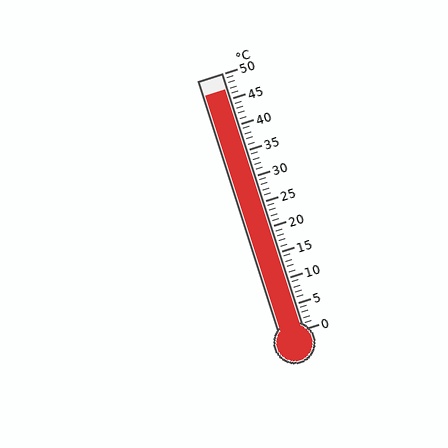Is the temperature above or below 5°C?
The temperature is above 5°C.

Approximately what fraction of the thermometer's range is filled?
The thermometer is filled to approximately 95% of its range.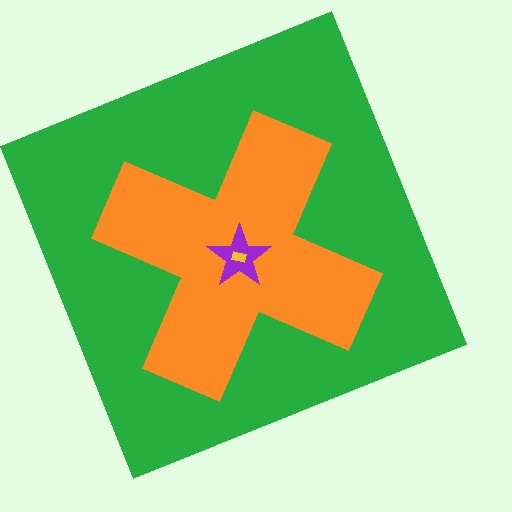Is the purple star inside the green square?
Yes.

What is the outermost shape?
The green square.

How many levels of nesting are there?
4.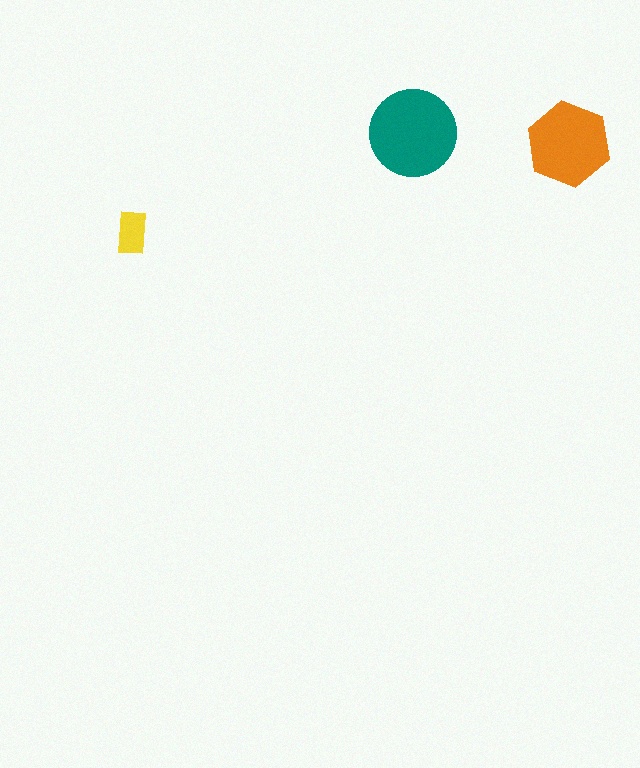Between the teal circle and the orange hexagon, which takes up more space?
The teal circle.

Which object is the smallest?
The yellow rectangle.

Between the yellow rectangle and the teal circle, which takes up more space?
The teal circle.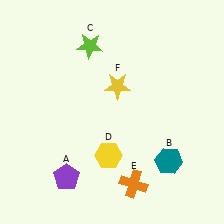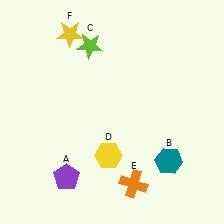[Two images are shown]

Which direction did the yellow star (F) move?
The yellow star (F) moved up.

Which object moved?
The yellow star (F) moved up.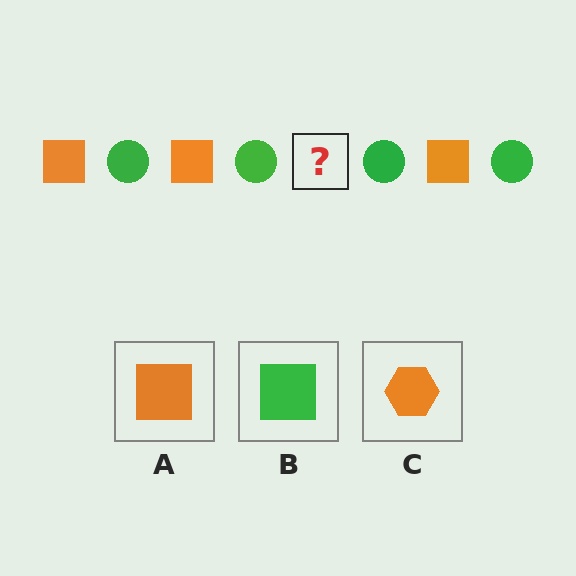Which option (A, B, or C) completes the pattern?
A.